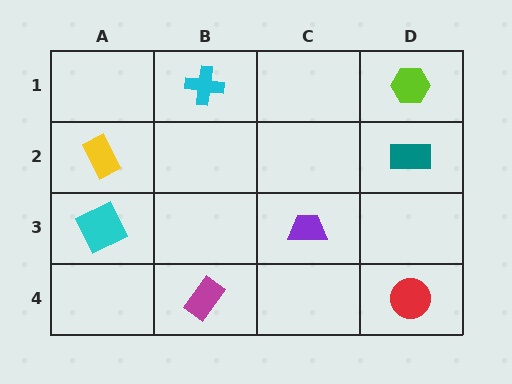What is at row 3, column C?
A purple trapezoid.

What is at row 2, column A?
A yellow rectangle.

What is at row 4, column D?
A red circle.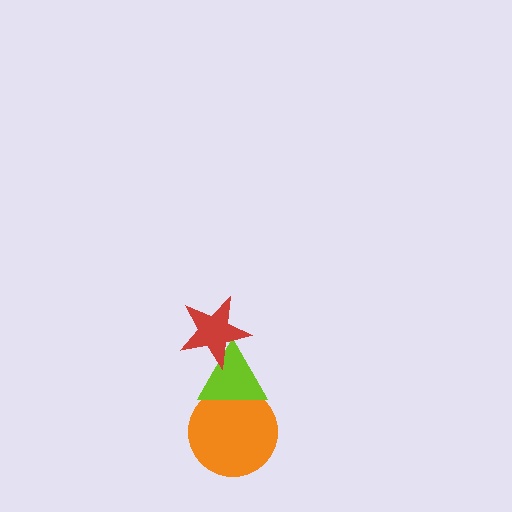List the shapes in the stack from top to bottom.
From top to bottom: the red star, the lime triangle, the orange circle.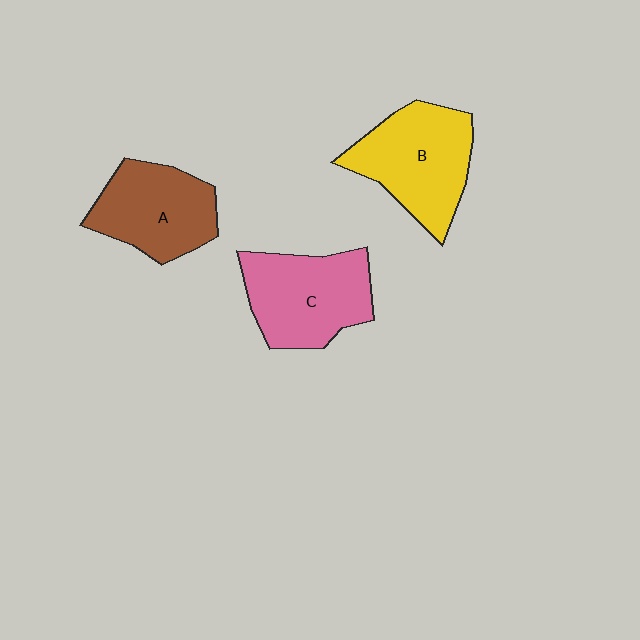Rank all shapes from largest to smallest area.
From largest to smallest: B (yellow), C (pink), A (brown).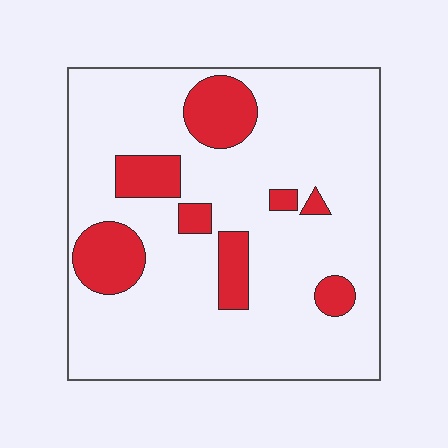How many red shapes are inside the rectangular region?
8.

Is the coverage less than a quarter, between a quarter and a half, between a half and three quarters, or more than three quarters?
Less than a quarter.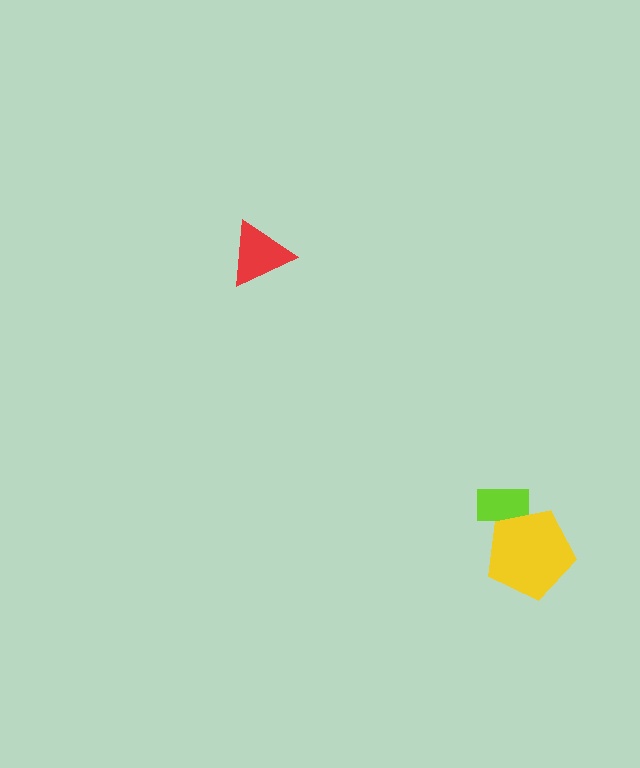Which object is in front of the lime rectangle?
The yellow pentagon is in front of the lime rectangle.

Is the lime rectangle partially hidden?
Yes, it is partially covered by another shape.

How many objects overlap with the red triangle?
0 objects overlap with the red triangle.